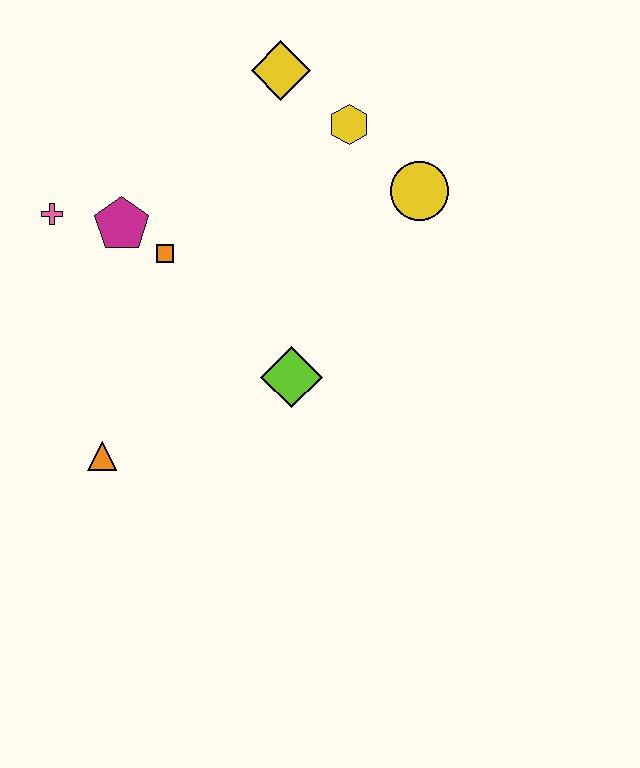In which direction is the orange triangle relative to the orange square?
The orange triangle is below the orange square.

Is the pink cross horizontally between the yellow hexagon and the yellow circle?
No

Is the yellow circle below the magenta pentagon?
No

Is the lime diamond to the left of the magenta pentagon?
No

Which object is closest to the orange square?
The magenta pentagon is closest to the orange square.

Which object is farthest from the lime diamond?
The yellow diamond is farthest from the lime diamond.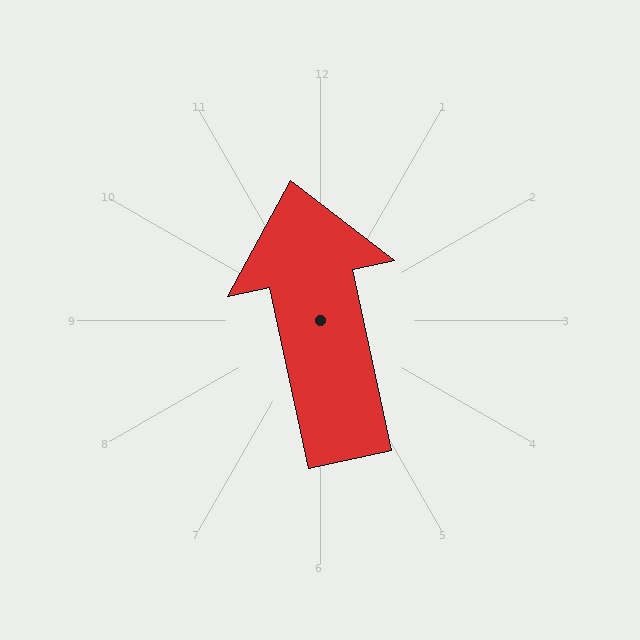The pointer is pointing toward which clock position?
Roughly 12 o'clock.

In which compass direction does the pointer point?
North.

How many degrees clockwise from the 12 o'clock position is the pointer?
Approximately 348 degrees.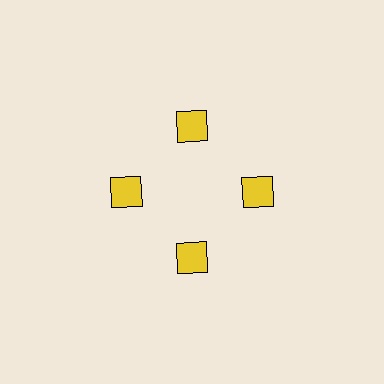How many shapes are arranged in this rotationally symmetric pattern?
There are 4 shapes, arranged in 4 groups of 1.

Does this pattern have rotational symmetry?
Yes, this pattern has 4-fold rotational symmetry. It looks the same after rotating 90 degrees around the center.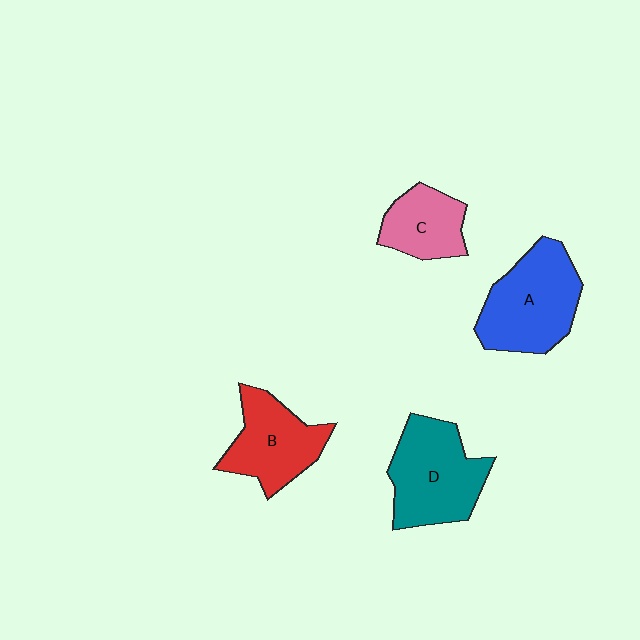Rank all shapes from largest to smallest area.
From largest to smallest: A (blue), D (teal), B (red), C (pink).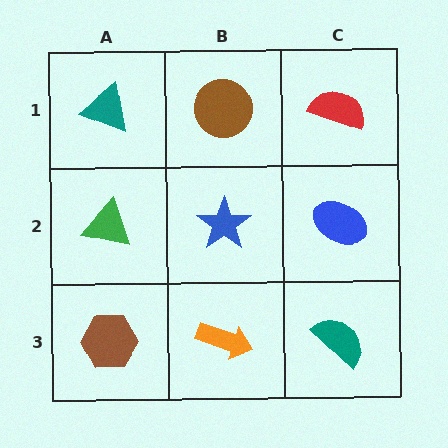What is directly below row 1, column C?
A blue ellipse.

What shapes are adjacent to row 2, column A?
A teal triangle (row 1, column A), a brown hexagon (row 3, column A), a blue star (row 2, column B).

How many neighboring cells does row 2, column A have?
3.